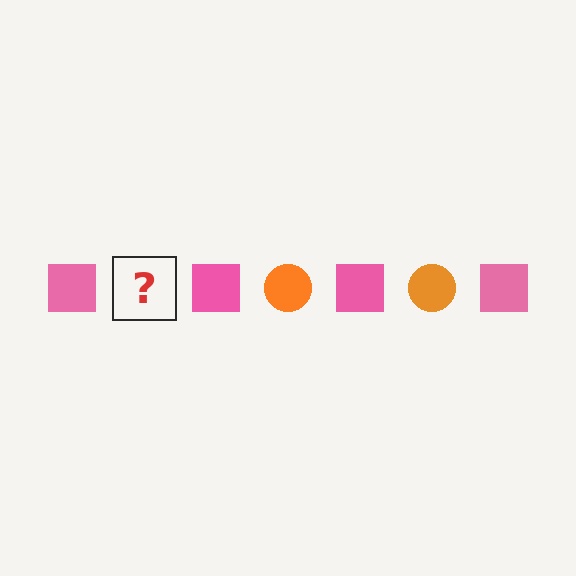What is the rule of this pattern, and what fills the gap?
The rule is that the pattern alternates between pink square and orange circle. The gap should be filled with an orange circle.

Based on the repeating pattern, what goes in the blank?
The blank should be an orange circle.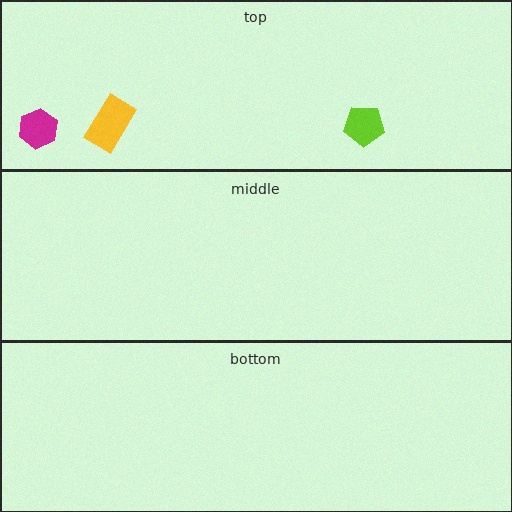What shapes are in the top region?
The lime pentagon, the yellow rectangle, the magenta hexagon.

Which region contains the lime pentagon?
The top region.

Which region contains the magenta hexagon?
The top region.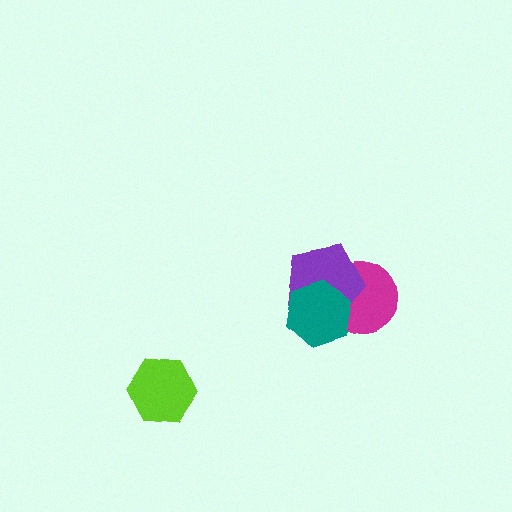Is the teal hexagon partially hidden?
No, no other shape covers it.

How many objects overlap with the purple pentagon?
2 objects overlap with the purple pentagon.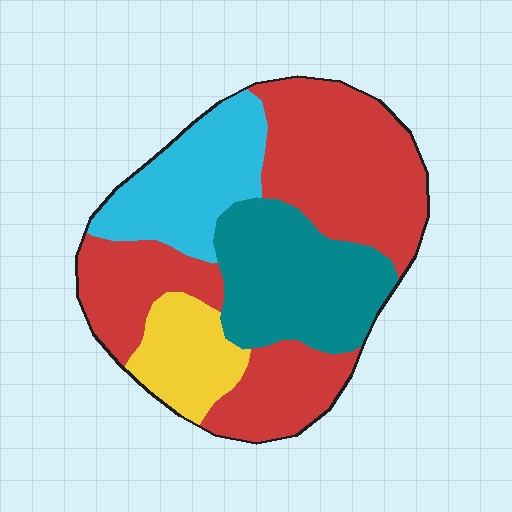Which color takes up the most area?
Red, at roughly 50%.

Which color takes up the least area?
Yellow, at roughly 10%.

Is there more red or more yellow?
Red.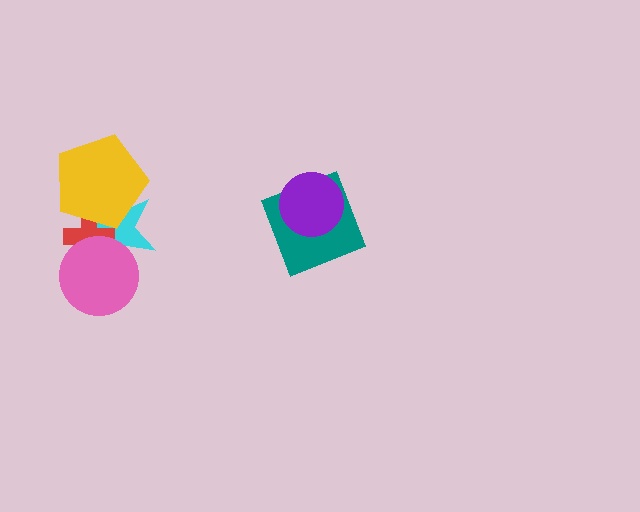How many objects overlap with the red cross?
3 objects overlap with the red cross.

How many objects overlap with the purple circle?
1 object overlaps with the purple circle.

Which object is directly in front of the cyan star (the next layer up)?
The red cross is directly in front of the cyan star.